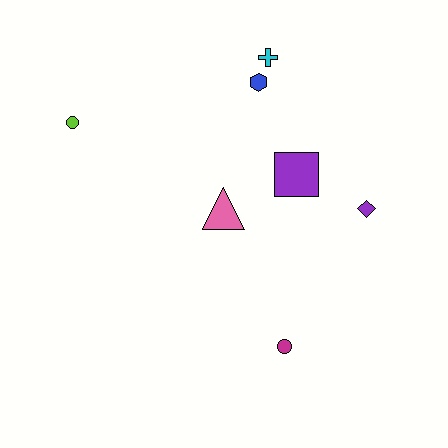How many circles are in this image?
There are 2 circles.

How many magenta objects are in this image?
There is 1 magenta object.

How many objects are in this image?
There are 7 objects.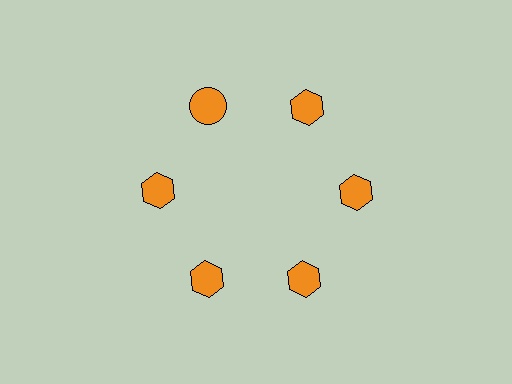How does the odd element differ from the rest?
It has a different shape: circle instead of hexagon.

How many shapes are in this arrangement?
There are 6 shapes arranged in a ring pattern.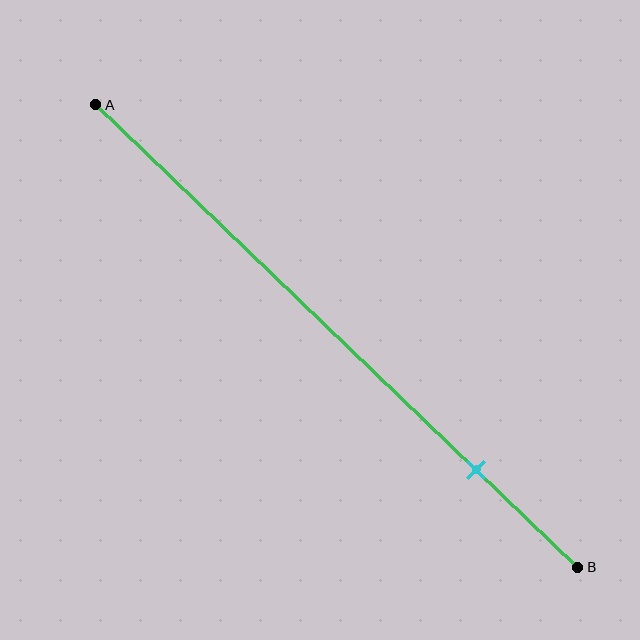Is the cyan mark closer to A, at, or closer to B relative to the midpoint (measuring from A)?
The cyan mark is closer to point B than the midpoint of segment AB.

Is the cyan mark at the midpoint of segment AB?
No, the mark is at about 80% from A, not at the 50% midpoint.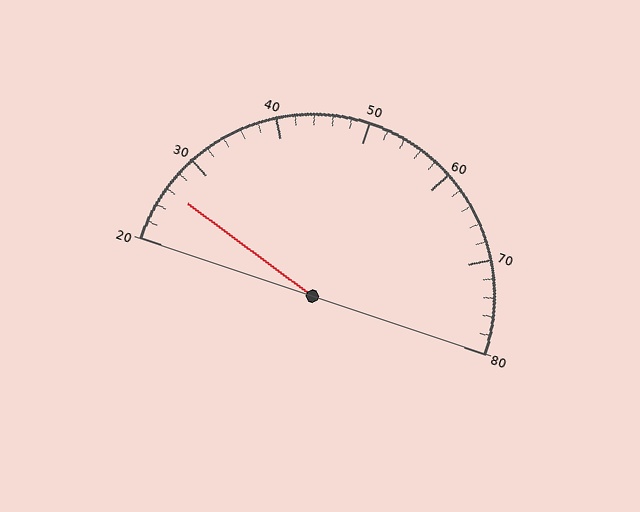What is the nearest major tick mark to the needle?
The nearest major tick mark is 30.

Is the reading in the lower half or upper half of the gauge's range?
The reading is in the lower half of the range (20 to 80).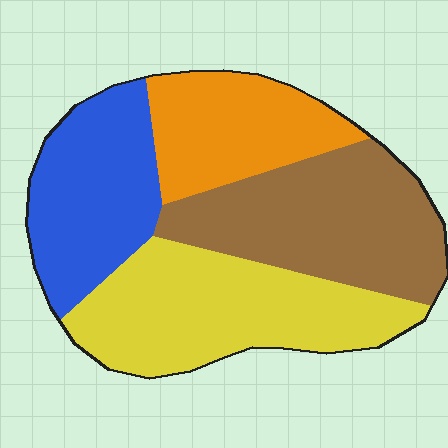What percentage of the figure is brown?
Brown covers about 30% of the figure.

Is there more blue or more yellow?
Yellow.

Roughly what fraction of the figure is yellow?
Yellow covers 30% of the figure.